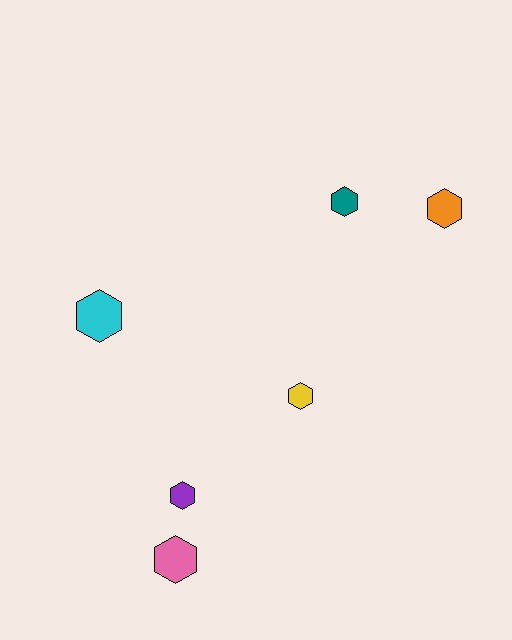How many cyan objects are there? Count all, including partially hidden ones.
There is 1 cyan object.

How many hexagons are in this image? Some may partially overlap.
There are 6 hexagons.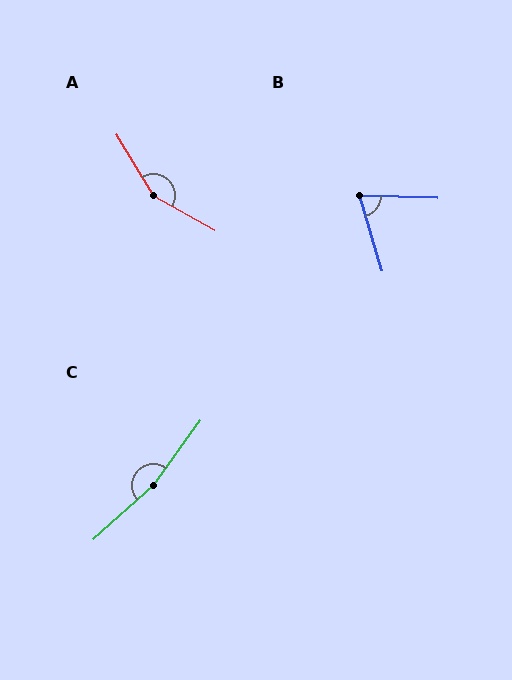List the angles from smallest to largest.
B (72°), A (151°), C (168°).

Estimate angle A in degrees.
Approximately 151 degrees.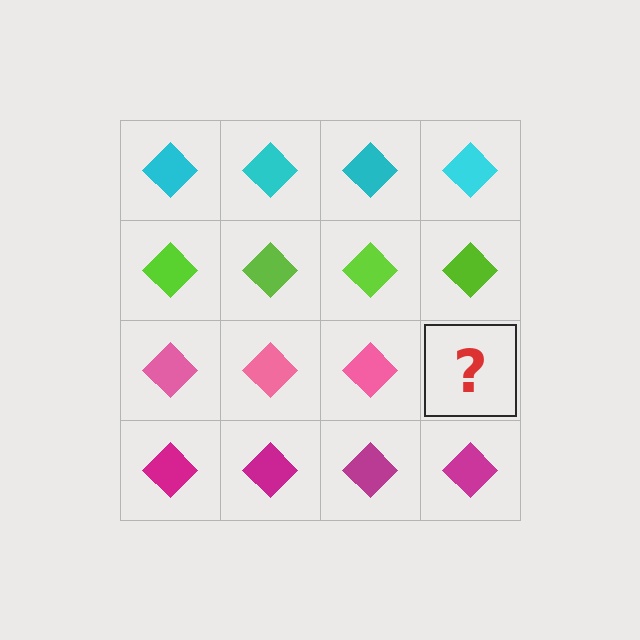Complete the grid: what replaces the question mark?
The question mark should be replaced with a pink diamond.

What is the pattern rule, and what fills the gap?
The rule is that each row has a consistent color. The gap should be filled with a pink diamond.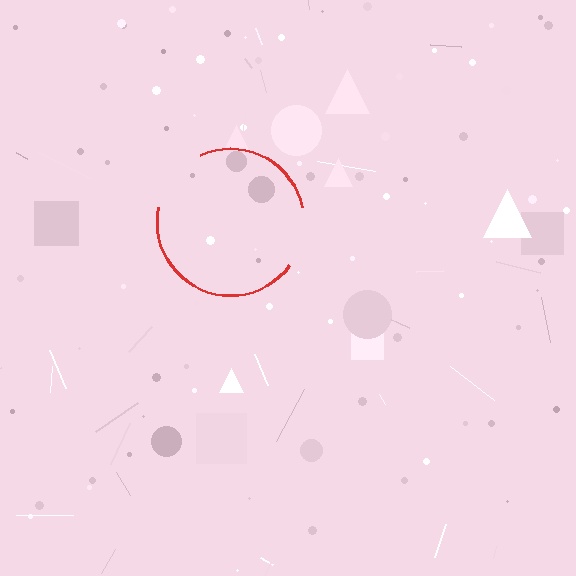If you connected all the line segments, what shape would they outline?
They would outline a circle.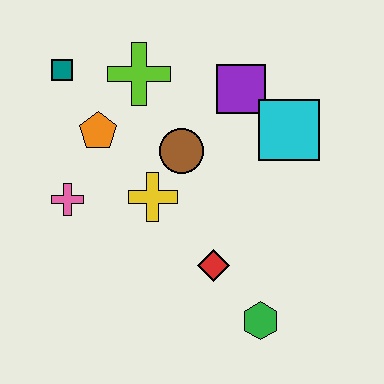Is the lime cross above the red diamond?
Yes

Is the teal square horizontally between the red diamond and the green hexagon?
No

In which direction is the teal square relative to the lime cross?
The teal square is to the left of the lime cross.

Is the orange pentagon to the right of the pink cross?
Yes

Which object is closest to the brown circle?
The yellow cross is closest to the brown circle.